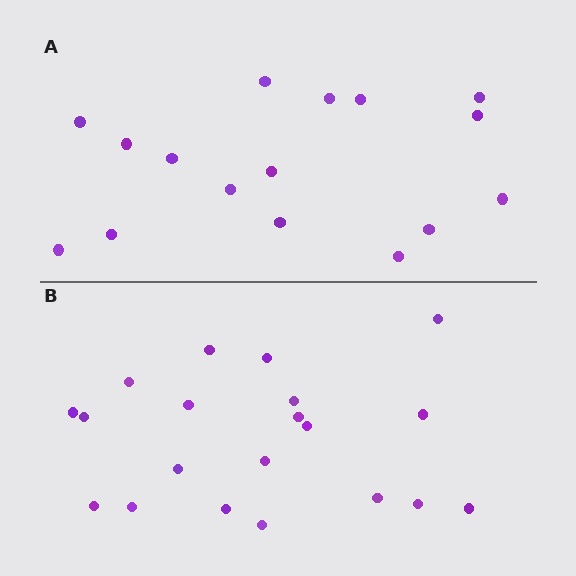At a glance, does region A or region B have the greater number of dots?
Region B (the bottom region) has more dots.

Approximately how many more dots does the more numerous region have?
Region B has about 4 more dots than region A.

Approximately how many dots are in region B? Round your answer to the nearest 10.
About 20 dots.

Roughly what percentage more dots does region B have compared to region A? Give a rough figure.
About 25% more.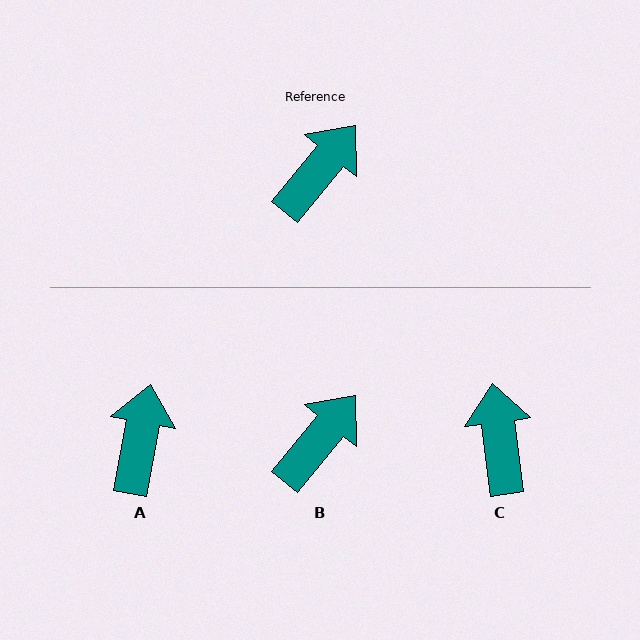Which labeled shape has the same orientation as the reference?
B.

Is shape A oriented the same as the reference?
No, it is off by about 29 degrees.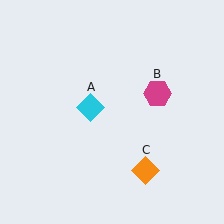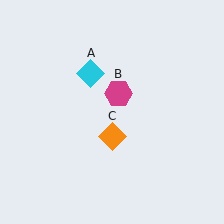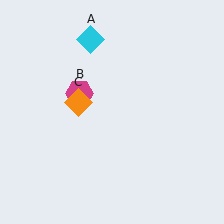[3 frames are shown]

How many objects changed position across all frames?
3 objects changed position: cyan diamond (object A), magenta hexagon (object B), orange diamond (object C).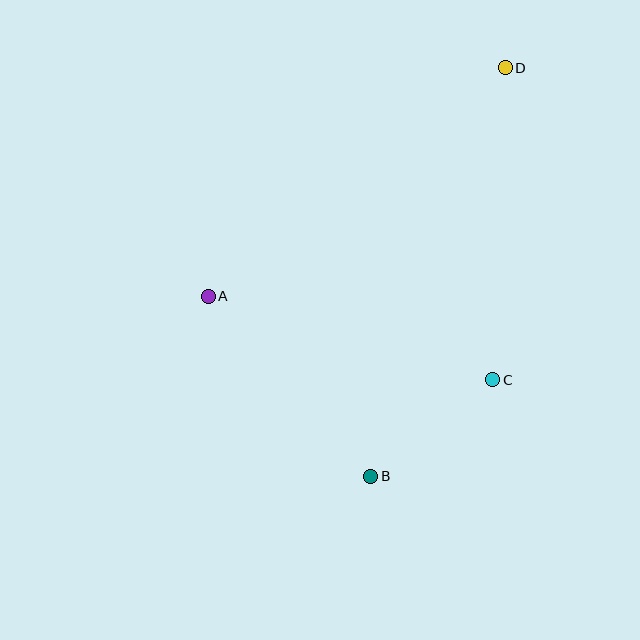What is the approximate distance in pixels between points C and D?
The distance between C and D is approximately 312 pixels.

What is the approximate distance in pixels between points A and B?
The distance between A and B is approximately 242 pixels.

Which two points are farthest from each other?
Points B and D are farthest from each other.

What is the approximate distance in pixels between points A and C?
The distance between A and C is approximately 296 pixels.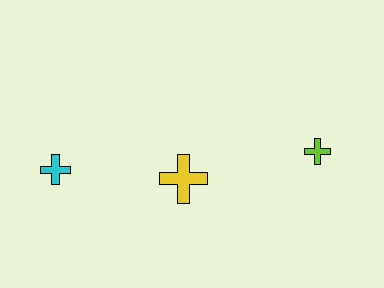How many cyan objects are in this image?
There is 1 cyan object.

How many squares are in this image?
There are no squares.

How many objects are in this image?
There are 3 objects.